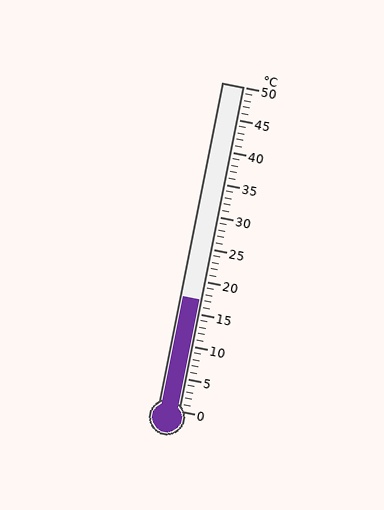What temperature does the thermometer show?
The thermometer shows approximately 17°C.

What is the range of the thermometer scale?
The thermometer scale ranges from 0°C to 50°C.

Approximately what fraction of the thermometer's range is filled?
The thermometer is filled to approximately 35% of its range.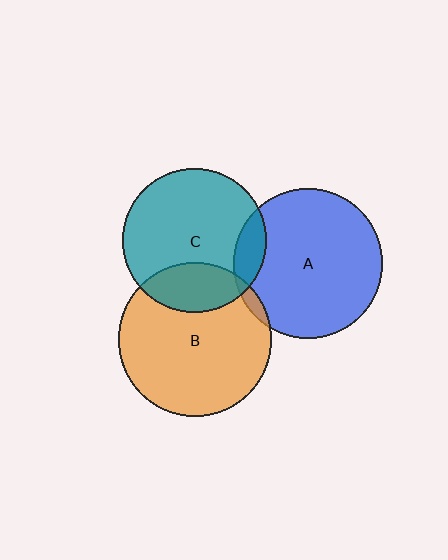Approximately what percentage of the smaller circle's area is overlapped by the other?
Approximately 5%.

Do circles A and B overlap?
Yes.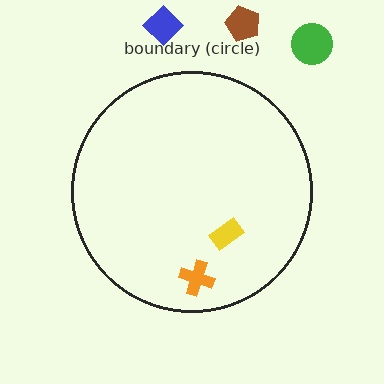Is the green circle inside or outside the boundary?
Outside.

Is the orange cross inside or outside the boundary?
Inside.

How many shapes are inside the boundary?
2 inside, 3 outside.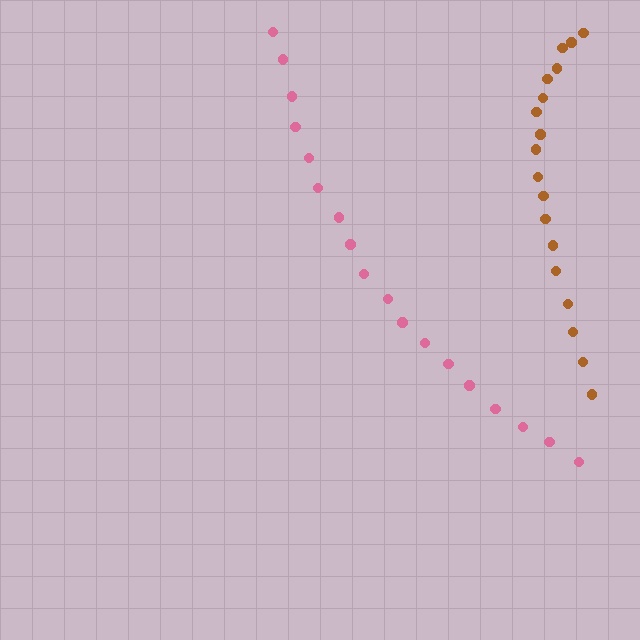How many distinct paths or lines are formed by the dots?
There are 2 distinct paths.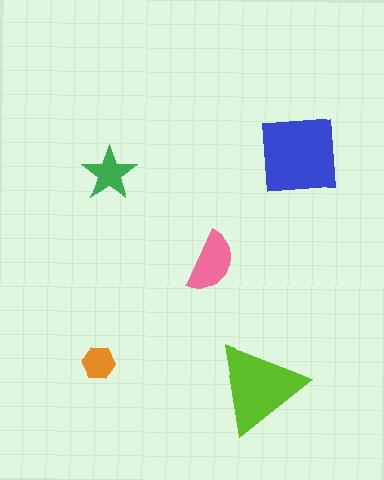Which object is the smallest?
The orange hexagon.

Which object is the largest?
The blue square.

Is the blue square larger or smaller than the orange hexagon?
Larger.